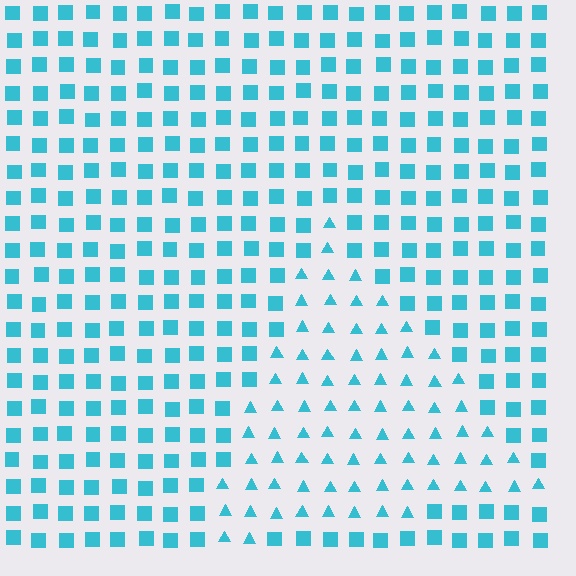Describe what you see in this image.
The image is filled with small cyan elements arranged in a uniform grid. A triangle-shaped region contains triangles, while the surrounding area contains squares. The boundary is defined purely by the change in element shape.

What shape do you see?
I see a triangle.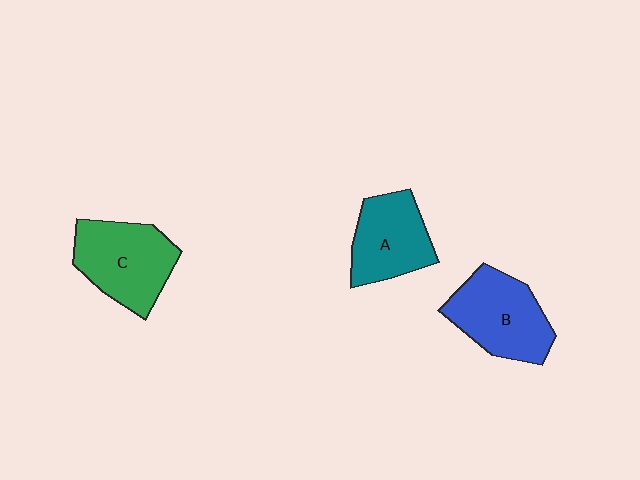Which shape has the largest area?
Shape C (green).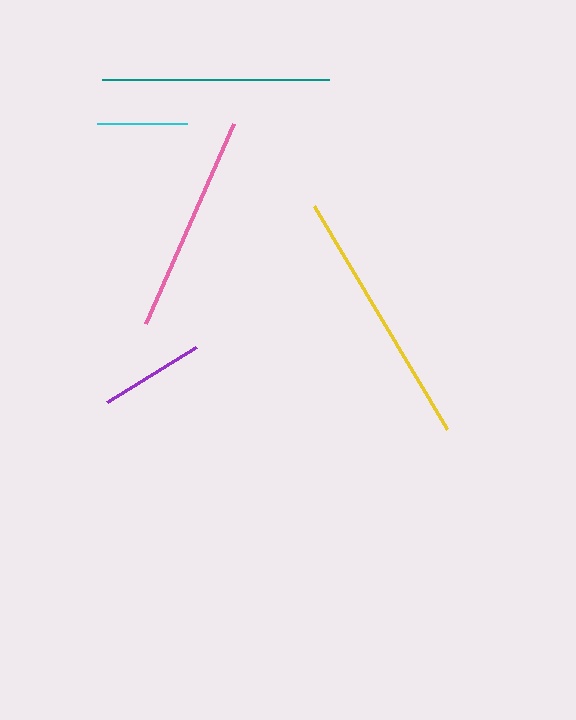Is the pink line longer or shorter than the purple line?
The pink line is longer than the purple line.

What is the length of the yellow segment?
The yellow segment is approximately 260 pixels long.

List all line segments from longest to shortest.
From longest to shortest: yellow, teal, pink, purple, cyan.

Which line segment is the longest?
The yellow line is the longest at approximately 260 pixels.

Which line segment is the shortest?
The cyan line is the shortest at approximately 90 pixels.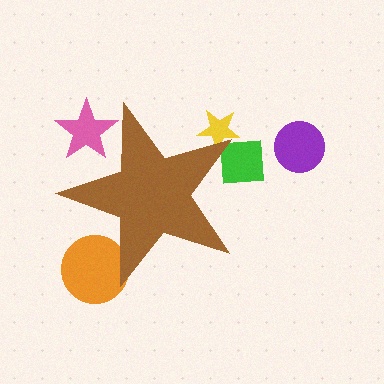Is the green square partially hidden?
Yes, the green square is partially hidden behind the brown star.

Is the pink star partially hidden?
Yes, the pink star is partially hidden behind the brown star.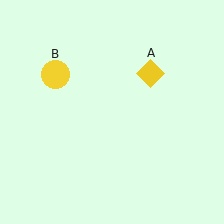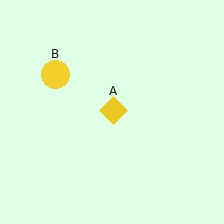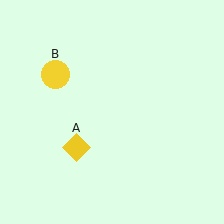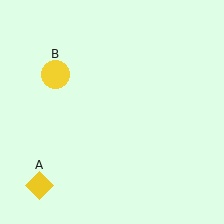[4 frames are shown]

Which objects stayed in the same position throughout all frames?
Yellow circle (object B) remained stationary.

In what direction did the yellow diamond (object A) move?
The yellow diamond (object A) moved down and to the left.